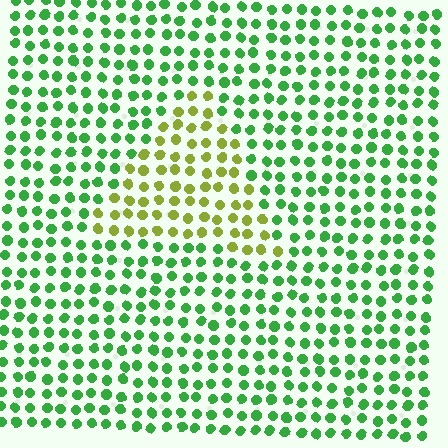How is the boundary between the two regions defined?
The boundary is defined purely by a slight shift in hue (about 50 degrees). Spacing, size, and orientation are identical on both sides.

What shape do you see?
I see a triangle.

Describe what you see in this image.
The image is filled with small green elements in a uniform arrangement. A triangle-shaped region is visible where the elements are tinted to a slightly different hue, forming a subtle color boundary.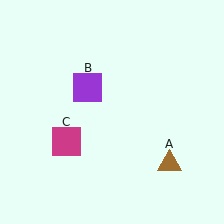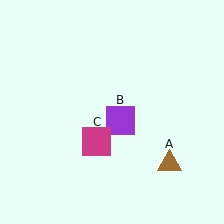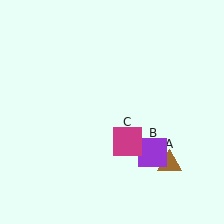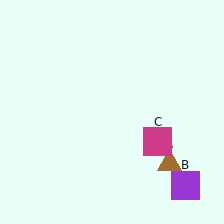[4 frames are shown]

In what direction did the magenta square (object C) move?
The magenta square (object C) moved right.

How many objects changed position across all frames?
2 objects changed position: purple square (object B), magenta square (object C).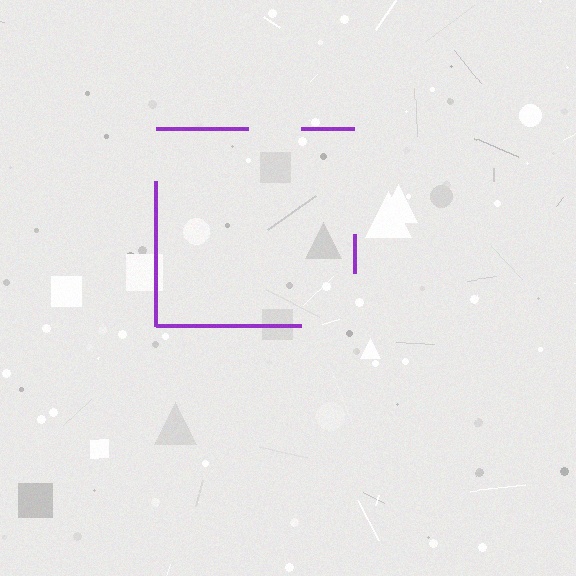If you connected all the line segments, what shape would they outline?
They would outline a square.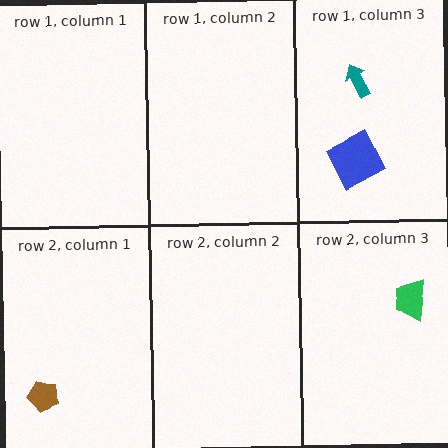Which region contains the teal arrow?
The row 1, column 3 region.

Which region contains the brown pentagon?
The row 2, column 1 region.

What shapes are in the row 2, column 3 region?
The green trapezoid.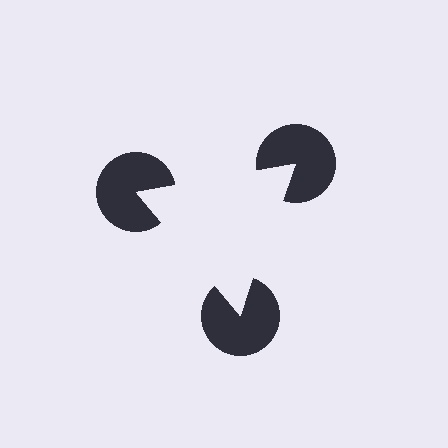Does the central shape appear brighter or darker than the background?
It typically appears slightly brighter than the background, even though no actual brightness change is drawn.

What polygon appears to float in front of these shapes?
An illusory triangle — its edges are inferred from the aligned wedge cuts in the pac-man discs, not physically drawn.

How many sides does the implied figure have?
3 sides.